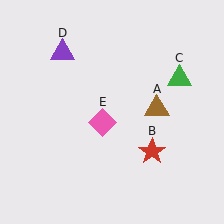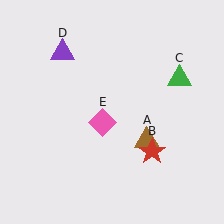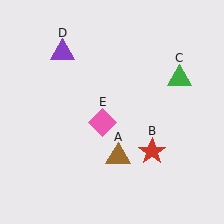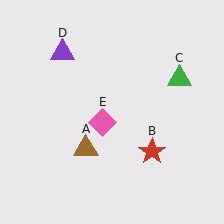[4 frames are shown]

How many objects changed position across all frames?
1 object changed position: brown triangle (object A).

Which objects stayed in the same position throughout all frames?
Red star (object B) and green triangle (object C) and purple triangle (object D) and pink diamond (object E) remained stationary.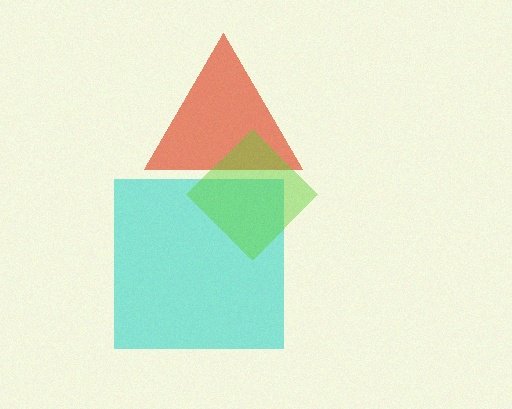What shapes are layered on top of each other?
The layered shapes are: a red triangle, a cyan square, a lime diamond.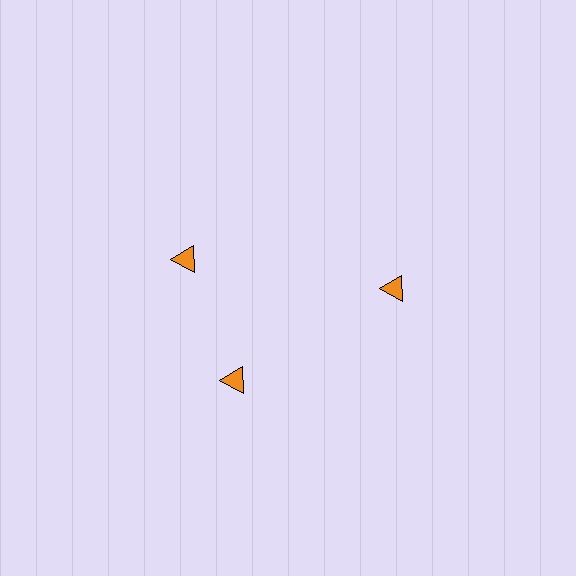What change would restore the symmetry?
The symmetry would be restored by rotating it back into even spacing with its neighbors so that all 3 triangles sit at equal angles and equal distance from the center.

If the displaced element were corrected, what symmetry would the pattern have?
It would have 3-fold rotational symmetry — the pattern would map onto itself every 120 degrees.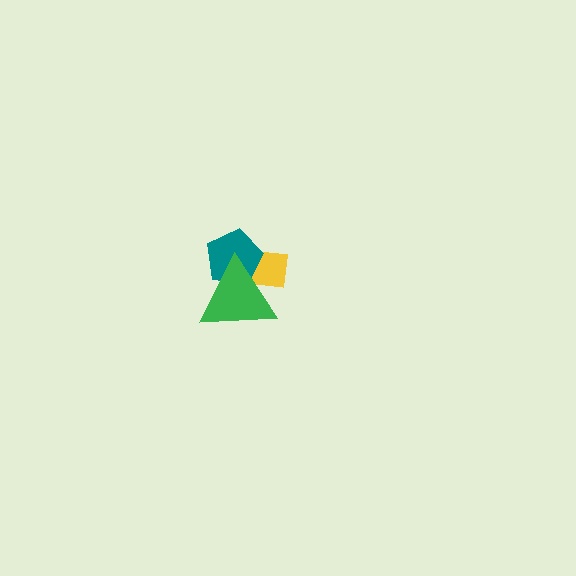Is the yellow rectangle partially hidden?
Yes, it is partially covered by another shape.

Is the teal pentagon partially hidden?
Yes, it is partially covered by another shape.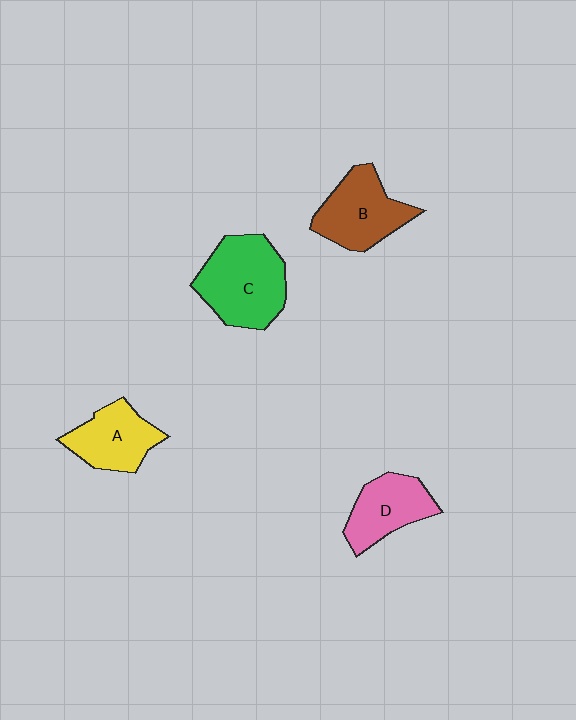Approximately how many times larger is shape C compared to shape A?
Approximately 1.5 times.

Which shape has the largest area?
Shape C (green).